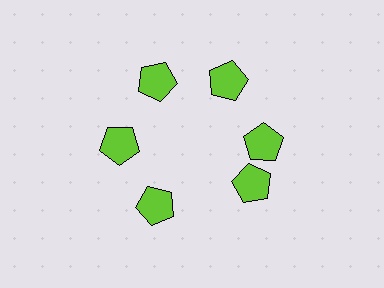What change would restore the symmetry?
The symmetry would be restored by rotating it back into even spacing with its neighbors so that all 6 pentagons sit at equal angles and equal distance from the center.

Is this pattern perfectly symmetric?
No. The 6 lime pentagons are arranged in a ring, but one element near the 5 o'clock position is rotated out of alignment along the ring, breaking the 6-fold rotational symmetry.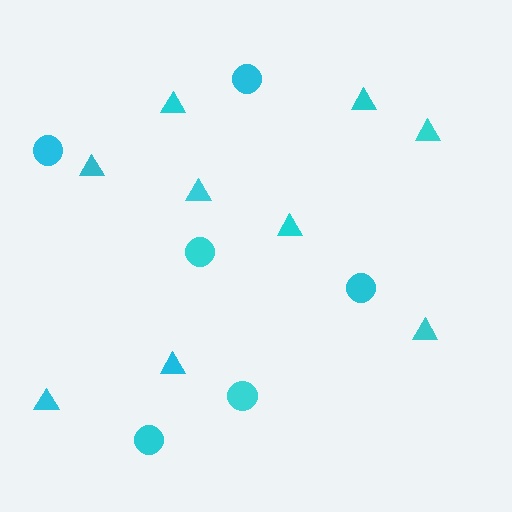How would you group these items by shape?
There are 2 groups: one group of triangles (9) and one group of circles (6).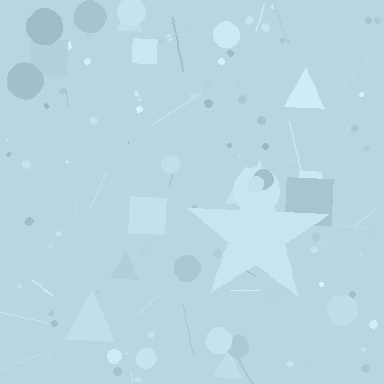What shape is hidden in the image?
A star is hidden in the image.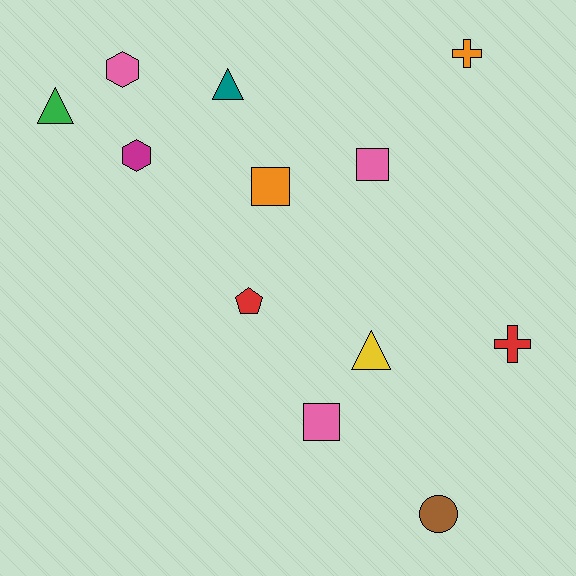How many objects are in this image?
There are 12 objects.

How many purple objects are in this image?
There are no purple objects.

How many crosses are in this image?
There are 2 crosses.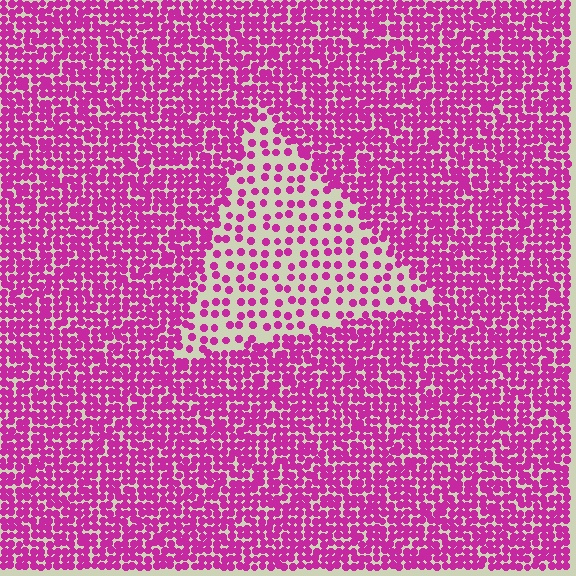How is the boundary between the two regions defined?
The boundary is defined by a change in element density (approximately 2.6x ratio). All elements are the same color, size, and shape.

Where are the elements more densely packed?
The elements are more densely packed outside the triangle boundary.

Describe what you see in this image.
The image contains small magenta elements arranged at two different densities. A triangle-shaped region is visible where the elements are less densely packed than the surrounding area.